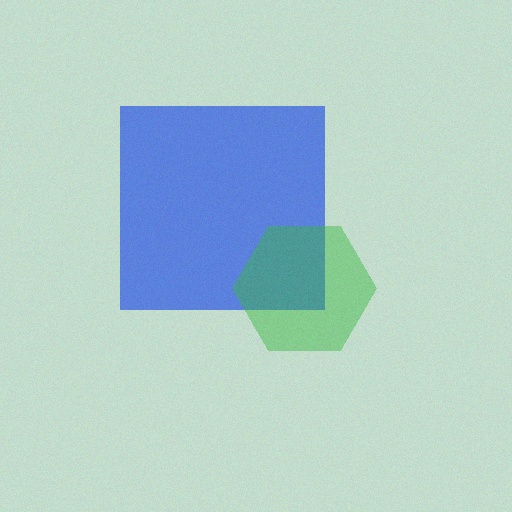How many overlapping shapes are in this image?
There are 2 overlapping shapes in the image.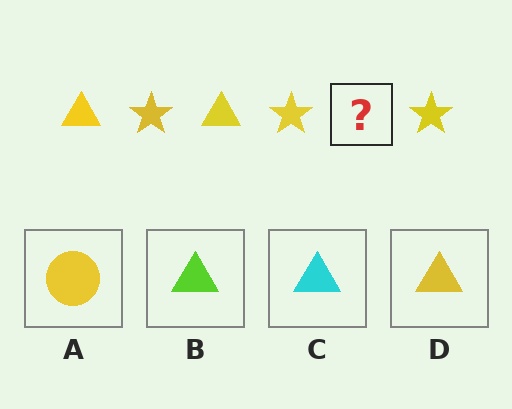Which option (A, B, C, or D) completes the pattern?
D.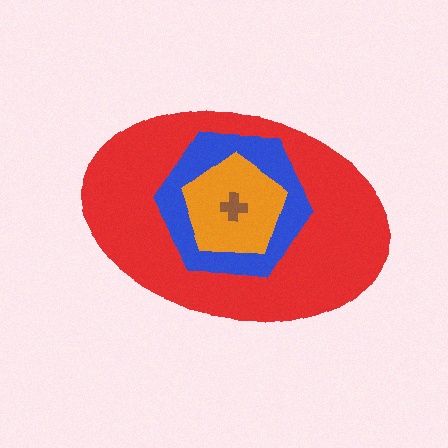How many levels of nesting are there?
4.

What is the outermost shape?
The red ellipse.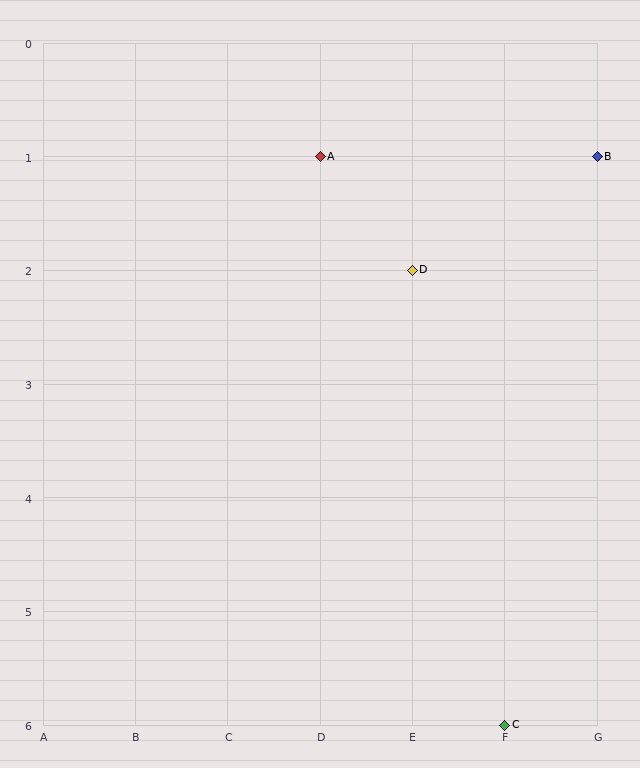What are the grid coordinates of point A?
Point A is at grid coordinates (D, 1).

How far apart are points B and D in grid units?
Points B and D are 2 columns and 1 row apart (about 2.2 grid units diagonally).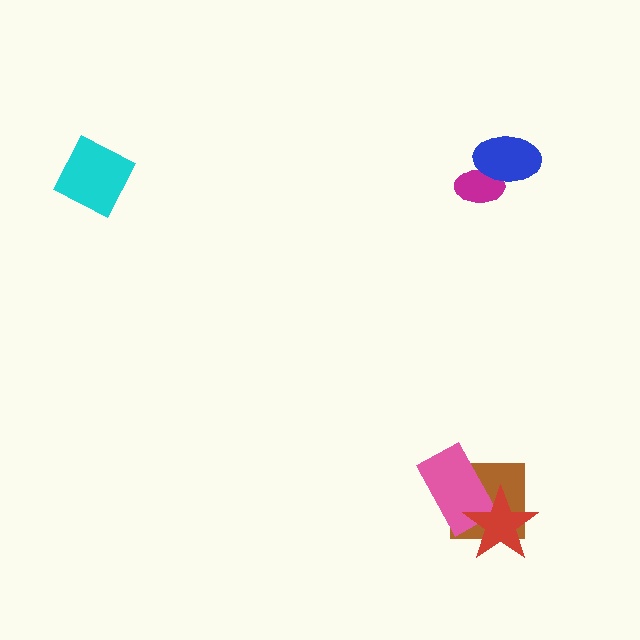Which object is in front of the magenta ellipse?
The blue ellipse is in front of the magenta ellipse.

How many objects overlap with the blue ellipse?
1 object overlaps with the blue ellipse.